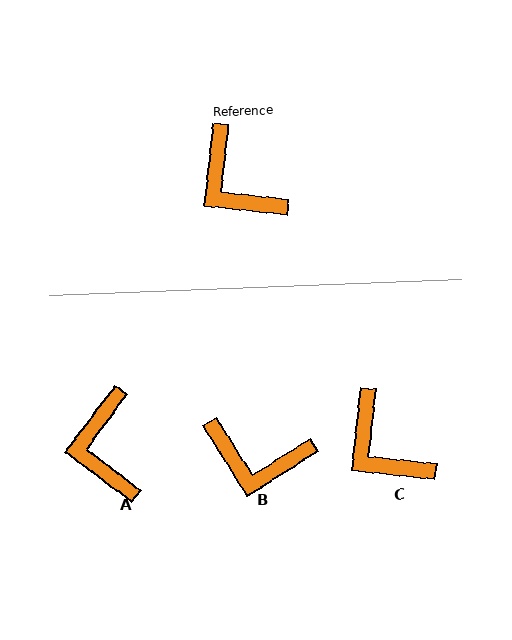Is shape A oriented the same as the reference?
No, it is off by about 31 degrees.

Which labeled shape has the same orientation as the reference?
C.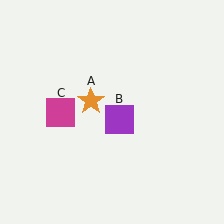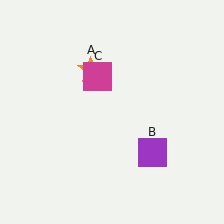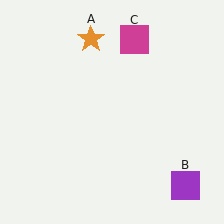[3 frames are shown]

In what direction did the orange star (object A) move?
The orange star (object A) moved up.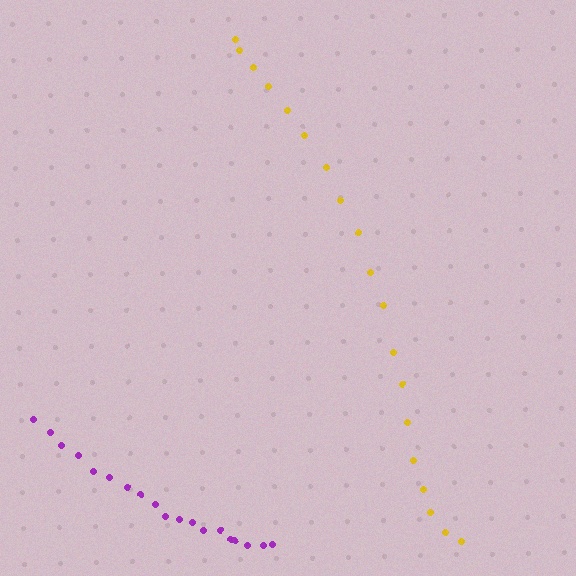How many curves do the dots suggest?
There are 2 distinct paths.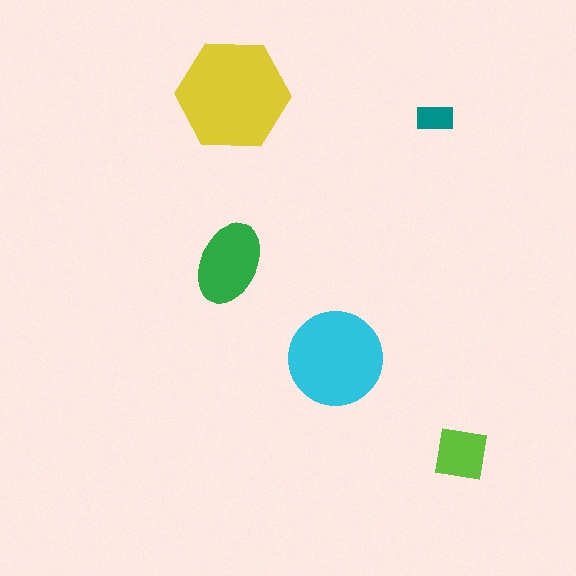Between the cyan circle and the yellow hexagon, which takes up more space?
The yellow hexagon.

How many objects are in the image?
There are 5 objects in the image.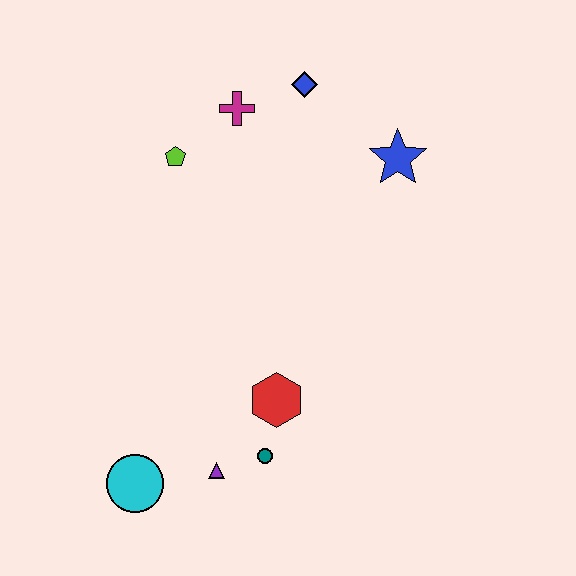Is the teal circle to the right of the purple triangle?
Yes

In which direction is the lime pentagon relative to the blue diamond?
The lime pentagon is to the left of the blue diamond.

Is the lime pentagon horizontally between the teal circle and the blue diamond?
No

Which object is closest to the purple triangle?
The teal circle is closest to the purple triangle.